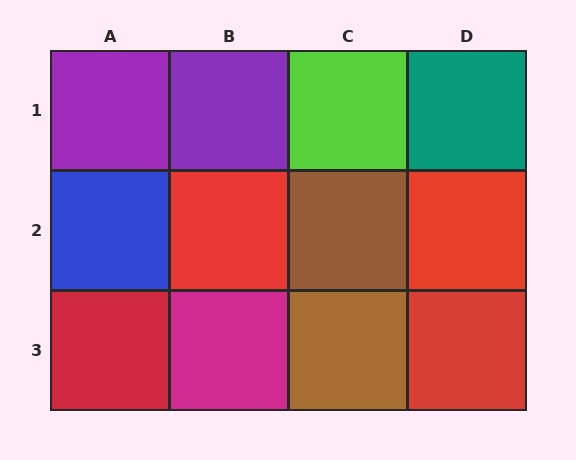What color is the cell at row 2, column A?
Blue.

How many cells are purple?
2 cells are purple.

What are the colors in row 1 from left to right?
Purple, purple, lime, teal.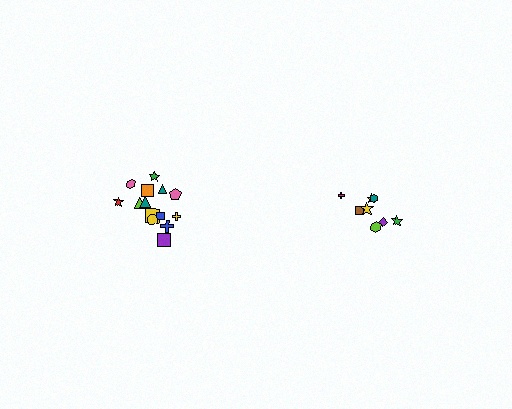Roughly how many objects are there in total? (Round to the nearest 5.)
Roughly 25 objects in total.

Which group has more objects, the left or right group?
The left group.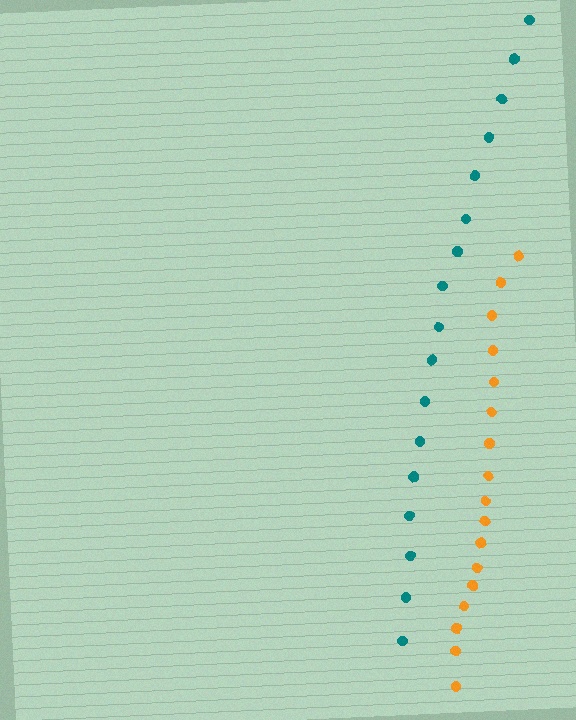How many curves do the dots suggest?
There are 2 distinct paths.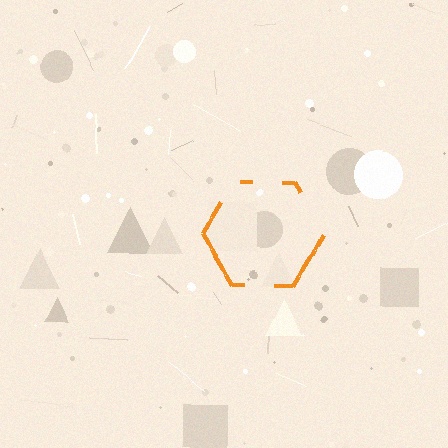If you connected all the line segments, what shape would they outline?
They would outline a hexagon.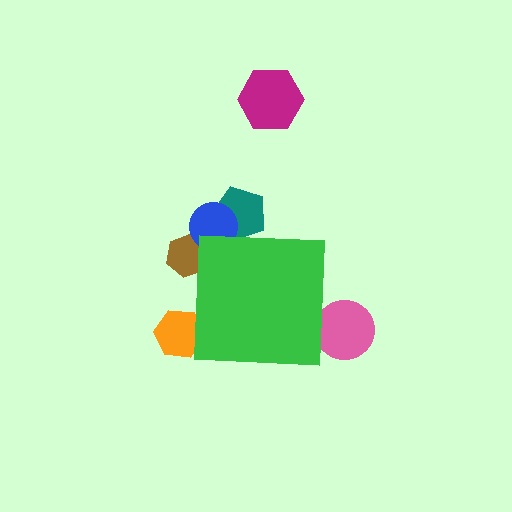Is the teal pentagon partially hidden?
Yes, the teal pentagon is partially hidden behind the green square.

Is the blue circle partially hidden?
Yes, the blue circle is partially hidden behind the green square.